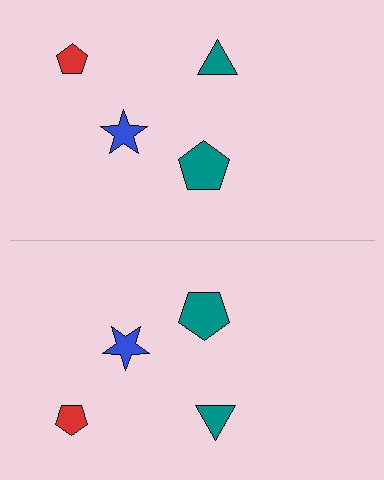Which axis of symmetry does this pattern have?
The pattern has a horizontal axis of symmetry running through the center of the image.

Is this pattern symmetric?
Yes, this pattern has bilateral (reflection) symmetry.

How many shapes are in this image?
There are 8 shapes in this image.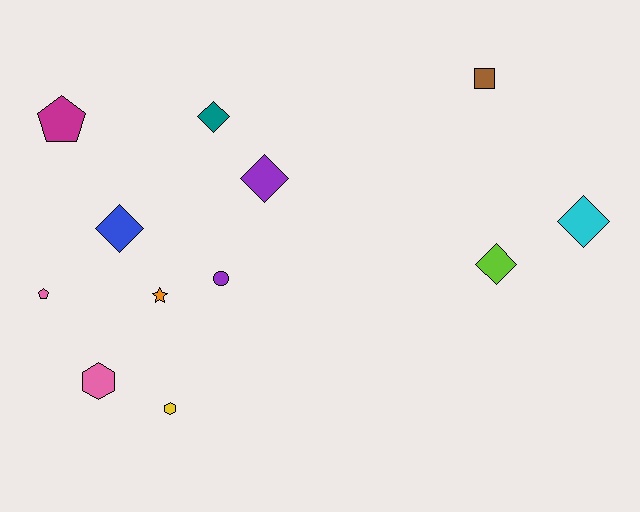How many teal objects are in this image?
There is 1 teal object.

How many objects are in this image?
There are 12 objects.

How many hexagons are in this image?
There are 2 hexagons.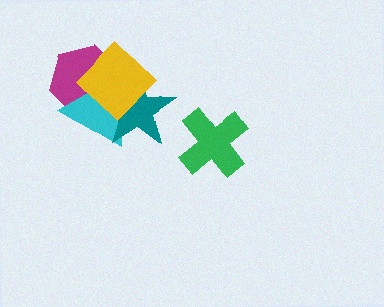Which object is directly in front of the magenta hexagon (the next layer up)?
The cyan triangle is directly in front of the magenta hexagon.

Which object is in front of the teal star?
The yellow diamond is in front of the teal star.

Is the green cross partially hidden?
No, no other shape covers it.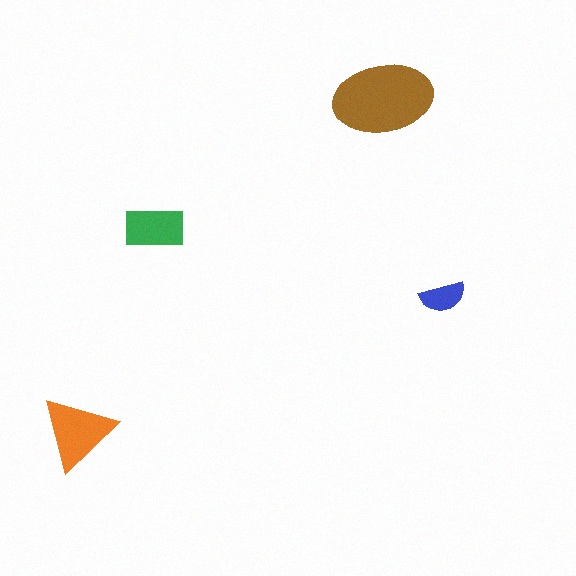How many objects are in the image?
There are 4 objects in the image.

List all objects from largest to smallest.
The brown ellipse, the orange triangle, the green rectangle, the blue semicircle.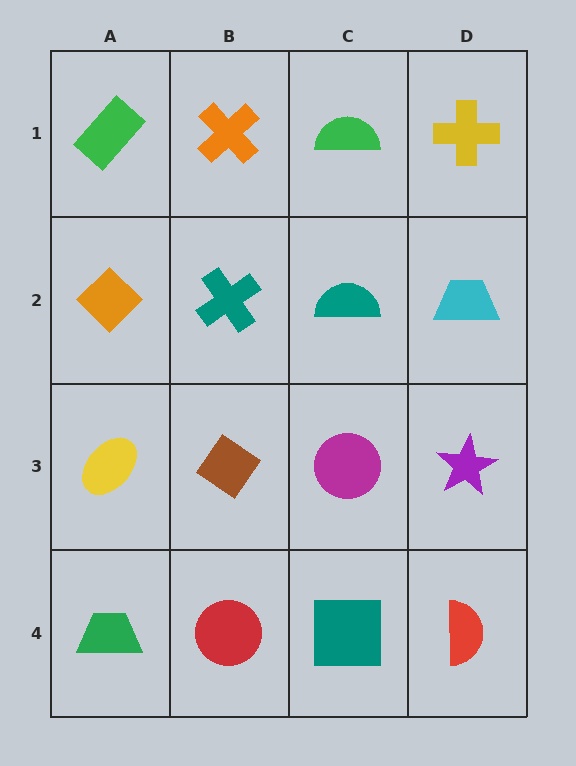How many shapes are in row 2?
4 shapes.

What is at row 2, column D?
A cyan trapezoid.